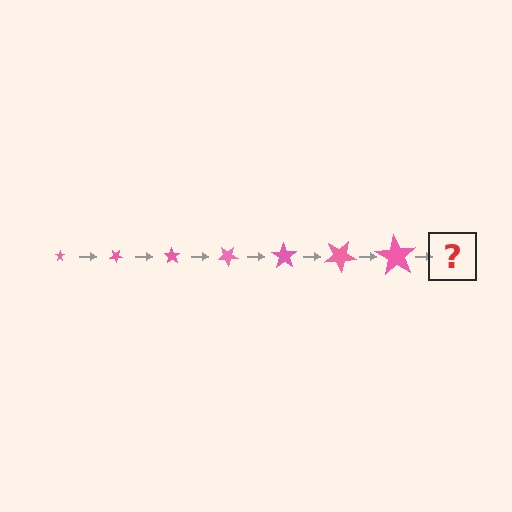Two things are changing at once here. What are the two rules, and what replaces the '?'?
The two rules are that the star grows larger each step and it rotates 35 degrees each step. The '?' should be a star, larger than the previous one and rotated 245 degrees from the start.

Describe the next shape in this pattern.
It should be a star, larger than the previous one and rotated 245 degrees from the start.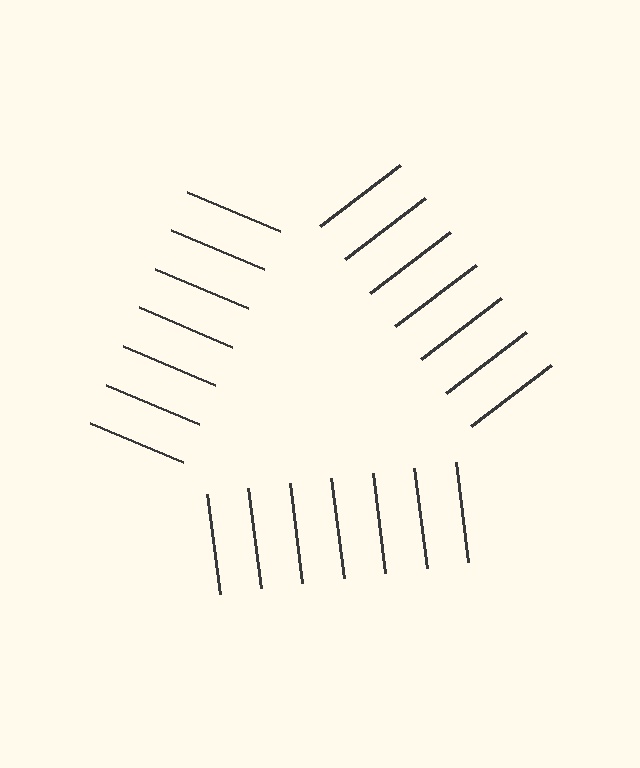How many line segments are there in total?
21 — 7 along each of the 3 edges.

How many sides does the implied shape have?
3 sides — the line-ends trace a triangle.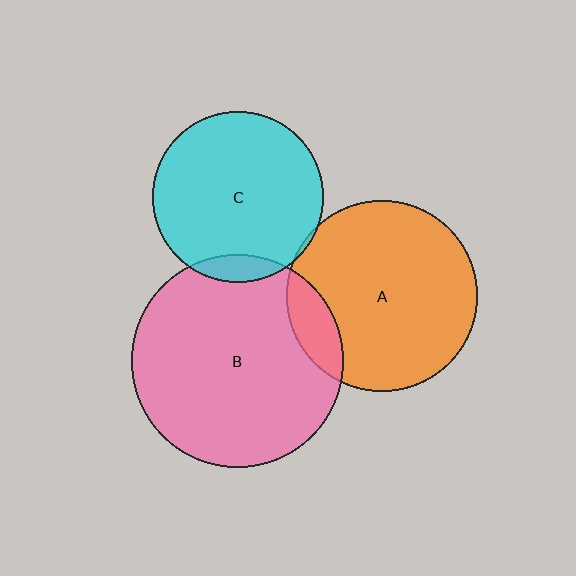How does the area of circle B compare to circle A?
Approximately 1.2 times.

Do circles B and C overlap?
Yes.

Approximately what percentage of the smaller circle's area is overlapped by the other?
Approximately 10%.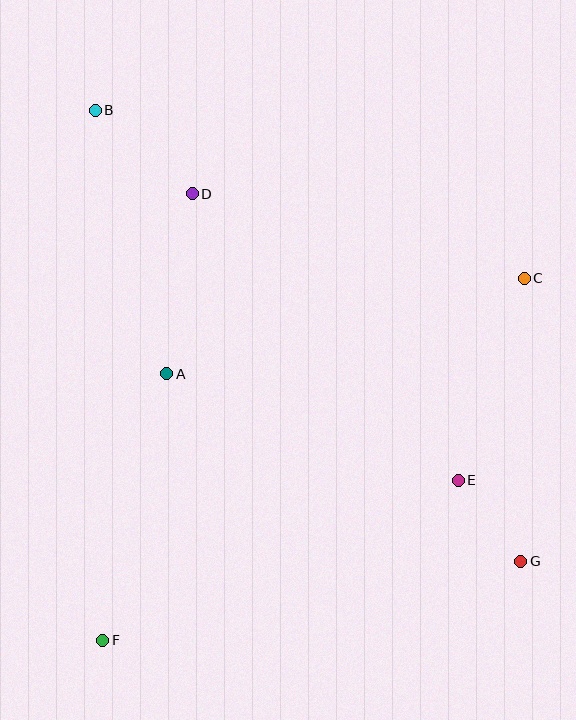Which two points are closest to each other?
Points E and G are closest to each other.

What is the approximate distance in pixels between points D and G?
The distance between D and G is approximately 493 pixels.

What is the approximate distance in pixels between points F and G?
The distance between F and G is approximately 425 pixels.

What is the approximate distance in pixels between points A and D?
The distance between A and D is approximately 182 pixels.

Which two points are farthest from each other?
Points B and G are farthest from each other.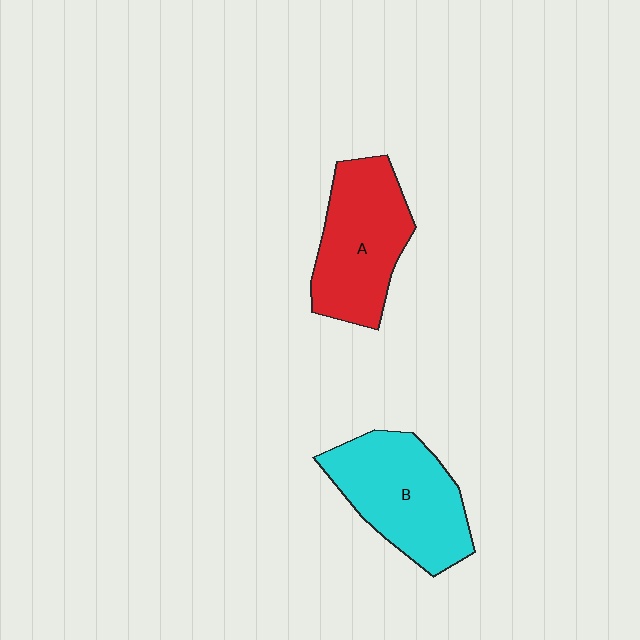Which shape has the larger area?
Shape B (cyan).